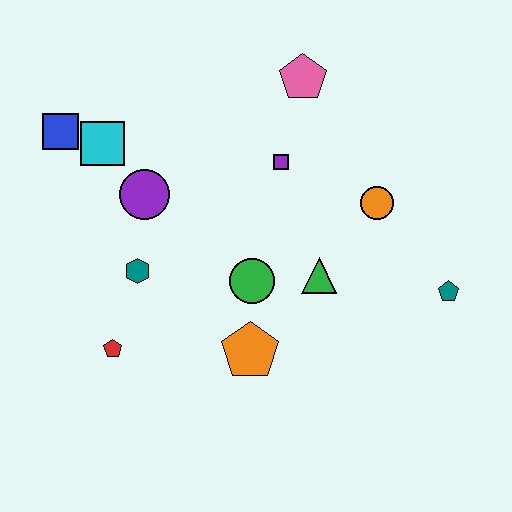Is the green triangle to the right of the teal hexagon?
Yes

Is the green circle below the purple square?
Yes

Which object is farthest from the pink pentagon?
The red pentagon is farthest from the pink pentagon.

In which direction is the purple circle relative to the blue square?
The purple circle is to the right of the blue square.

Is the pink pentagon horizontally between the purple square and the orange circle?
Yes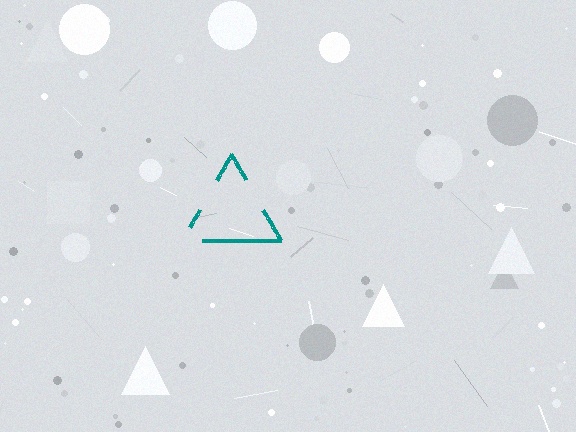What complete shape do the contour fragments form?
The contour fragments form a triangle.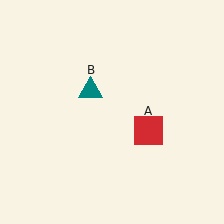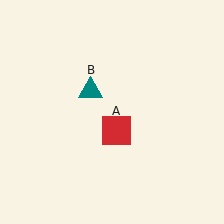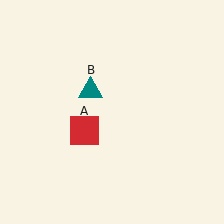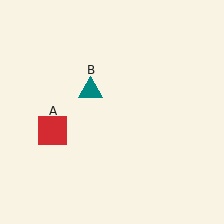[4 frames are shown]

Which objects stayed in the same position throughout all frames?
Teal triangle (object B) remained stationary.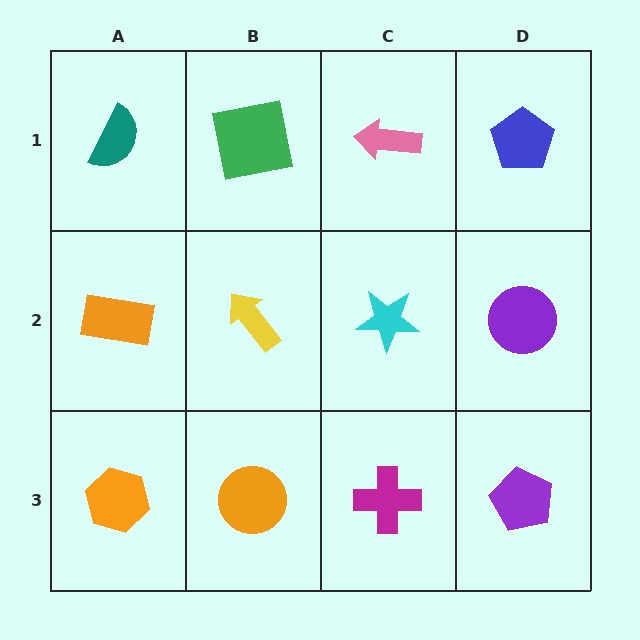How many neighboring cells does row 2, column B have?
4.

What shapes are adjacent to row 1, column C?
A cyan star (row 2, column C), a green square (row 1, column B), a blue pentagon (row 1, column D).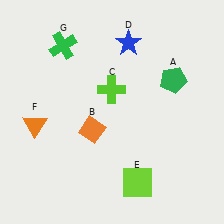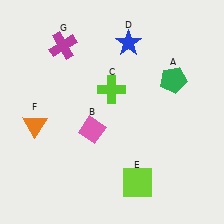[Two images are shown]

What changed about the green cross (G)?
In Image 1, G is green. In Image 2, it changed to magenta.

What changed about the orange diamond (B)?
In Image 1, B is orange. In Image 2, it changed to pink.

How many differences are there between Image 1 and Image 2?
There are 2 differences between the two images.